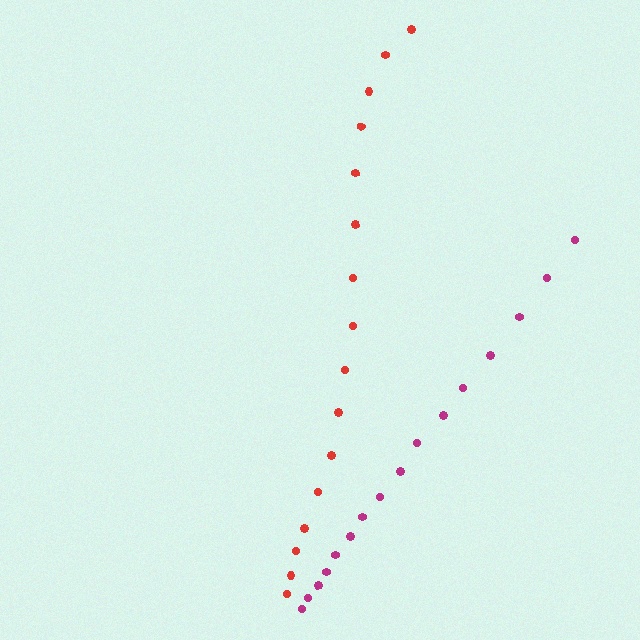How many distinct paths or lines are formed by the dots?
There are 2 distinct paths.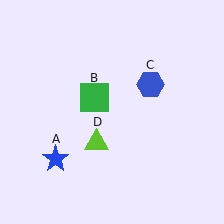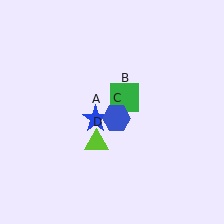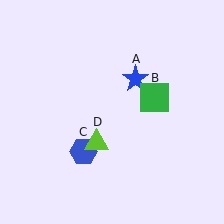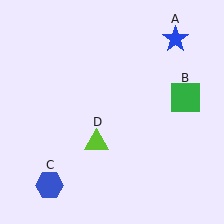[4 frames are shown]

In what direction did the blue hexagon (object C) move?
The blue hexagon (object C) moved down and to the left.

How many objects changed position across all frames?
3 objects changed position: blue star (object A), green square (object B), blue hexagon (object C).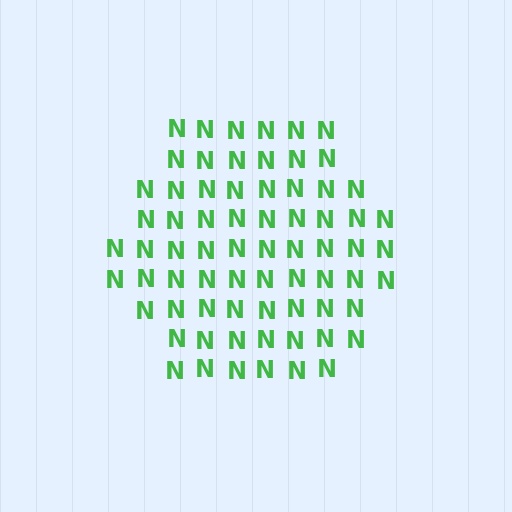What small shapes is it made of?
It is made of small letter N's.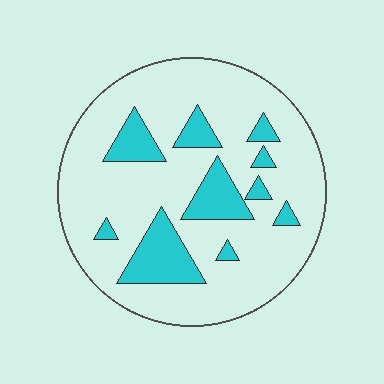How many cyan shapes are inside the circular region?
10.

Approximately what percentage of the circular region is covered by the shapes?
Approximately 20%.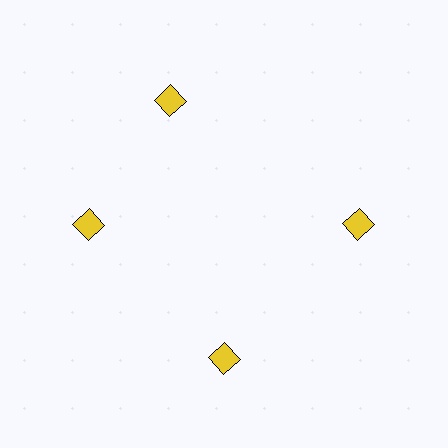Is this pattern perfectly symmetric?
No. The 4 yellow diamonds are arranged in a ring, but one element near the 12 o'clock position is rotated out of alignment along the ring, breaking the 4-fold rotational symmetry.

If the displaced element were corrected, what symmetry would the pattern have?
It would have 4-fold rotational symmetry — the pattern would map onto itself every 90 degrees.